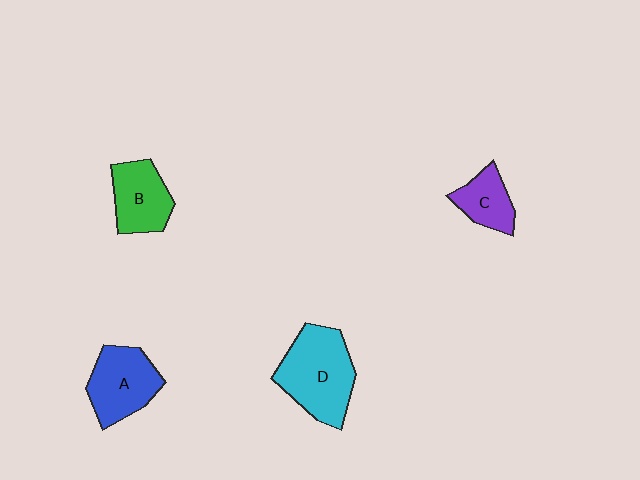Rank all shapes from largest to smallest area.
From largest to smallest: D (cyan), A (blue), B (green), C (purple).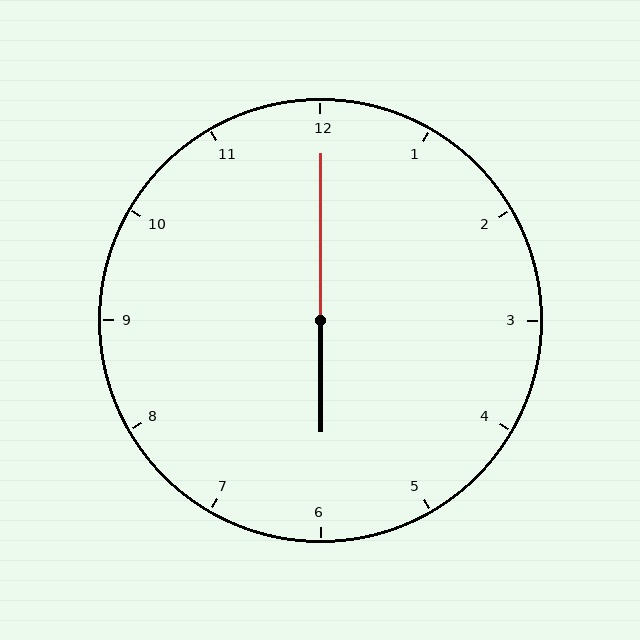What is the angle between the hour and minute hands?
Approximately 180 degrees.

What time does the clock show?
6:00.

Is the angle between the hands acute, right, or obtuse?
It is obtuse.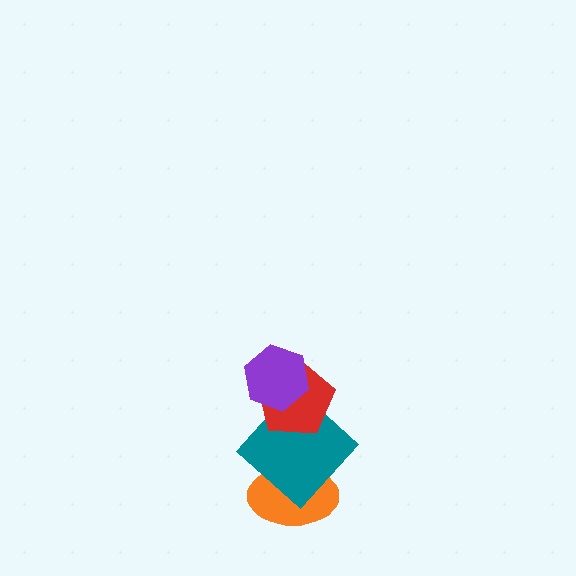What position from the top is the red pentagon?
The red pentagon is 2nd from the top.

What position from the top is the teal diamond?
The teal diamond is 3rd from the top.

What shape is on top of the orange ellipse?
The teal diamond is on top of the orange ellipse.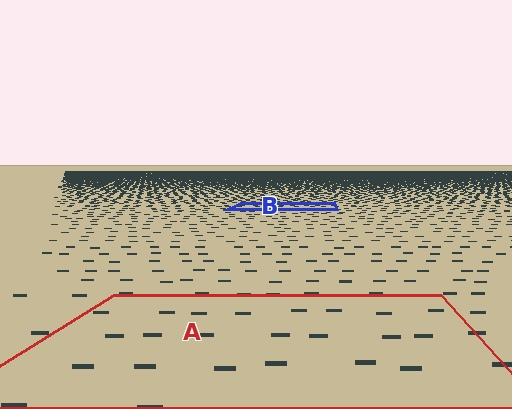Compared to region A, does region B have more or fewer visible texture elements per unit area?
Region B has more texture elements per unit area — they are packed more densely because it is farther away.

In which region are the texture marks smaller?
The texture marks are smaller in region B, because it is farther away.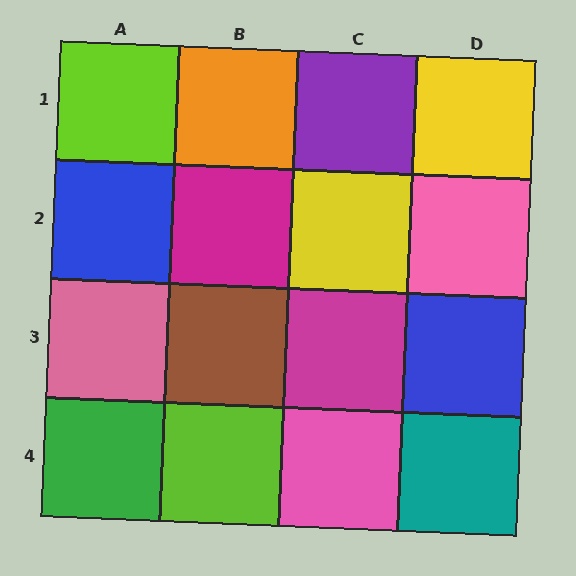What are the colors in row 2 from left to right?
Blue, magenta, yellow, pink.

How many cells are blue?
2 cells are blue.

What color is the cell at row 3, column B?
Brown.